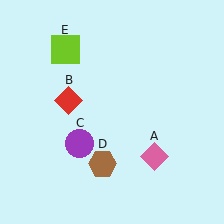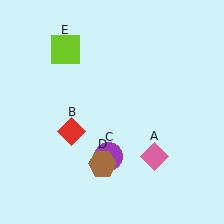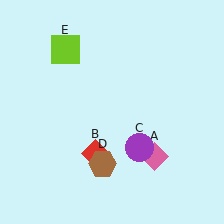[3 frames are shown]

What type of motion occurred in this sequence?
The red diamond (object B), purple circle (object C) rotated counterclockwise around the center of the scene.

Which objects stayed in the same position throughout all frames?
Pink diamond (object A) and brown hexagon (object D) and lime square (object E) remained stationary.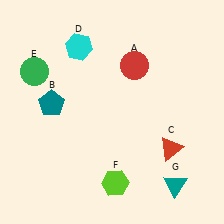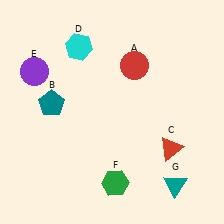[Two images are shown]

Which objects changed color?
E changed from green to purple. F changed from lime to green.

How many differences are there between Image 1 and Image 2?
There are 2 differences between the two images.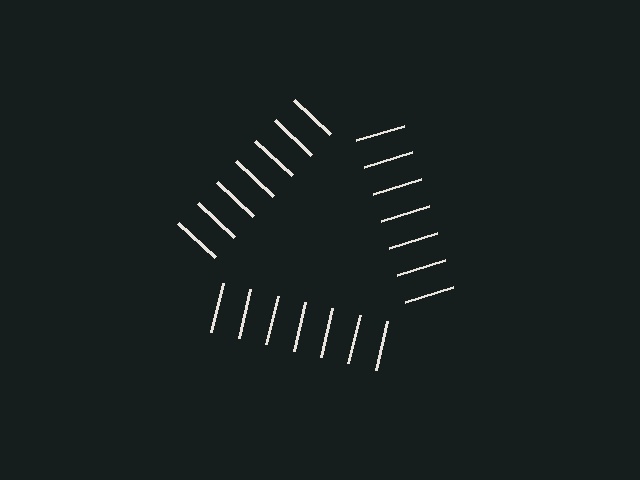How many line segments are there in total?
21 — 7 along each of the 3 edges.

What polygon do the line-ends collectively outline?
An illusory triangle — the line segments terminate on its edges but no continuous stroke is drawn.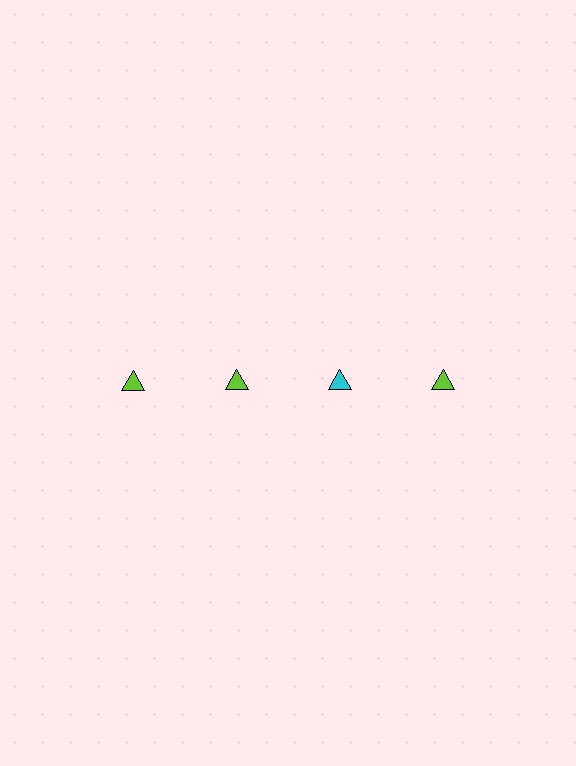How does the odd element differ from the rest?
It has a different color: cyan instead of lime.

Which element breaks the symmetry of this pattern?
The cyan triangle in the top row, center column breaks the symmetry. All other shapes are lime triangles.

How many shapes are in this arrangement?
There are 4 shapes arranged in a grid pattern.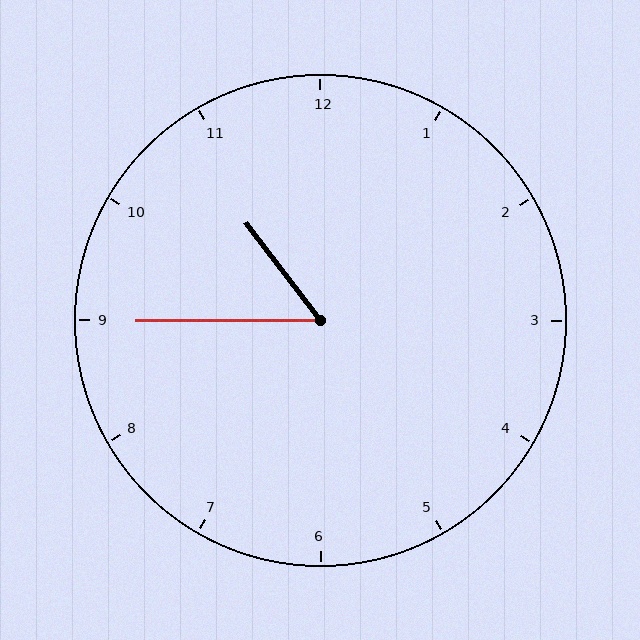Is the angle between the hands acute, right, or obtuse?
It is acute.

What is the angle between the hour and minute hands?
Approximately 52 degrees.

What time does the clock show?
10:45.